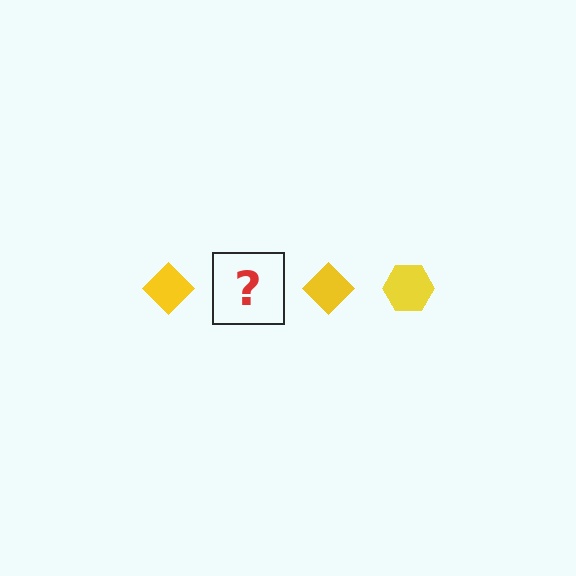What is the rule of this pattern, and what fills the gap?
The rule is that the pattern cycles through diamond, hexagon shapes in yellow. The gap should be filled with a yellow hexagon.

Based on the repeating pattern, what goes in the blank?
The blank should be a yellow hexagon.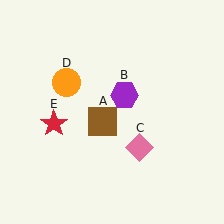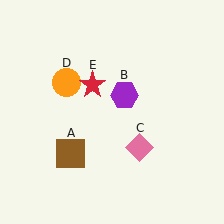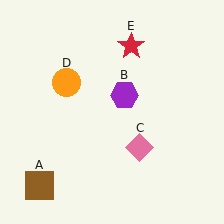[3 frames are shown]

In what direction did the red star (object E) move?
The red star (object E) moved up and to the right.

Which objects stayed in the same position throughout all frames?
Purple hexagon (object B) and pink diamond (object C) and orange circle (object D) remained stationary.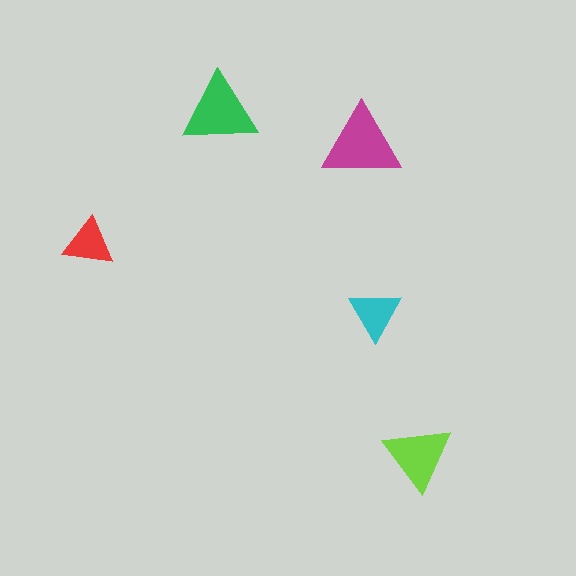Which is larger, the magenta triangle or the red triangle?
The magenta one.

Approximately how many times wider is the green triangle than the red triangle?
About 1.5 times wider.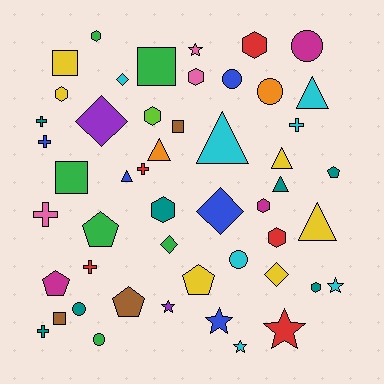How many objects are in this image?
There are 50 objects.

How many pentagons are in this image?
There are 5 pentagons.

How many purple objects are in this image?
There are 2 purple objects.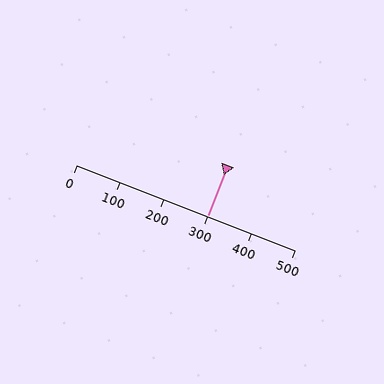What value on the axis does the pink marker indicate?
The marker indicates approximately 300.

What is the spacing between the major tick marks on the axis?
The major ticks are spaced 100 apart.